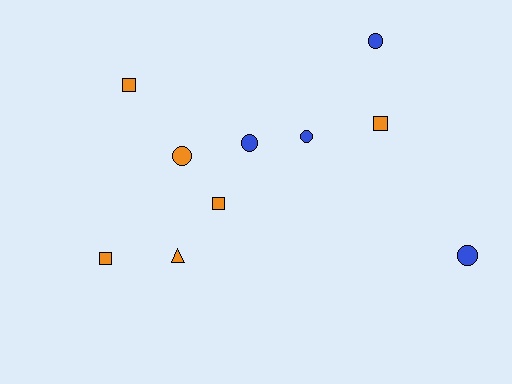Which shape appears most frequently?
Circle, with 5 objects.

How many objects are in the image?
There are 10 objects.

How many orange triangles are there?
There is 1 orange triangle.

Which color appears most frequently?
Orange, with 6 objects.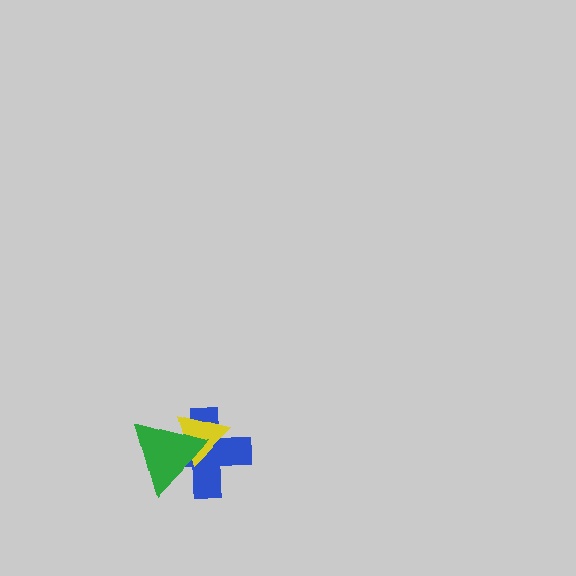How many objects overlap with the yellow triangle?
2 objects overlap with the yellow triangle.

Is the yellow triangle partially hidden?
Yes, it is partially covered by another shape.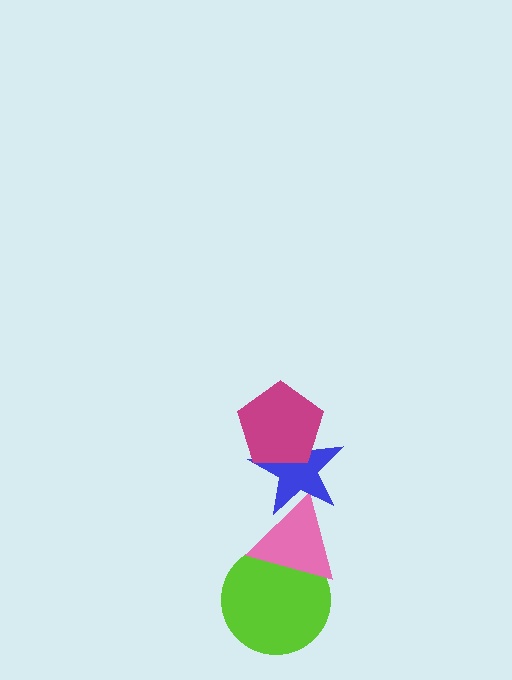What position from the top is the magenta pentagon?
The magenta pentagon is 1st from the top.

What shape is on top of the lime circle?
The pink triangle is on top of the lime circle.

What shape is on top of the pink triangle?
The blue star is on top of the pink triangle.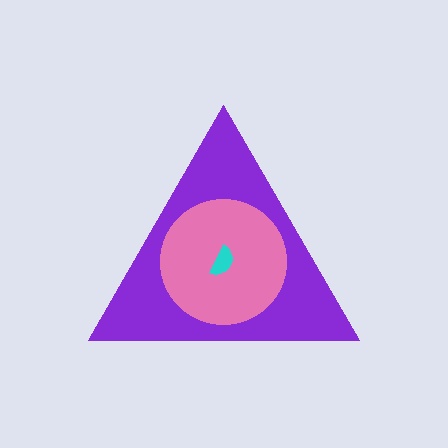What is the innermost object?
The cyan semicircle.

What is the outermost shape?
The purple triangle.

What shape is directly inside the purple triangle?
The pink circle.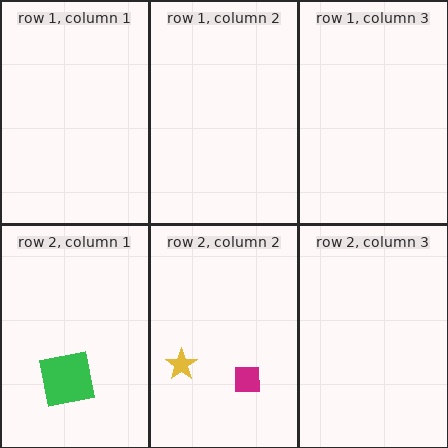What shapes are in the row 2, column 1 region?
The green square.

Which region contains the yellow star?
The row 2, column 2 region.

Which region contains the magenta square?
The row 2, column 2 region.